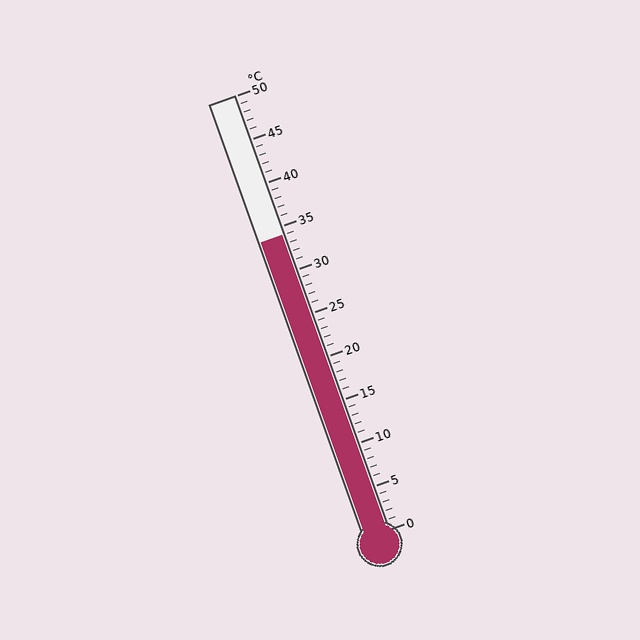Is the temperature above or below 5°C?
The temperature is above 5°C.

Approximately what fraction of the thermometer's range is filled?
The thermometer is filled to approximately 70% of its range.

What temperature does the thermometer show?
The thermometer shows approximately 34°C.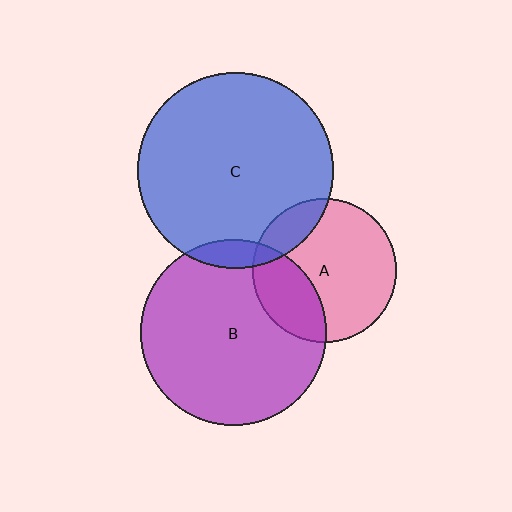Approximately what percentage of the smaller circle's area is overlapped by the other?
Approximately 5%.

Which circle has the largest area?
Circle C (blue).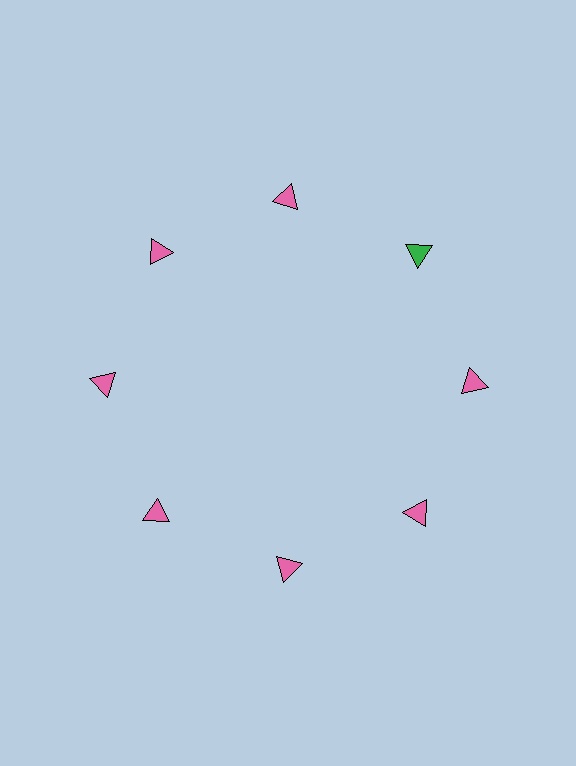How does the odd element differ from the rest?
It has a different color: green instead of pink.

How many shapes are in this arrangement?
There are 8 shapes arranged in a ring pattern.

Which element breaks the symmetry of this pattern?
The green triangle at roughly the 2 o'clock position breaks the symmetry. All other shapes are pink triangles.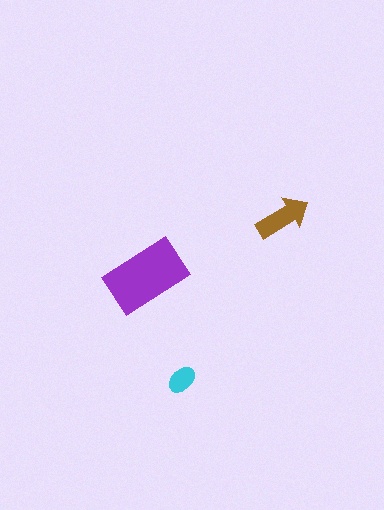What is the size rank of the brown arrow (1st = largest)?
2nd.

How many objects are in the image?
There are 3 objects in the image.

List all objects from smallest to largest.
The cyan ellipse, the brown arrow, the purple rectangle.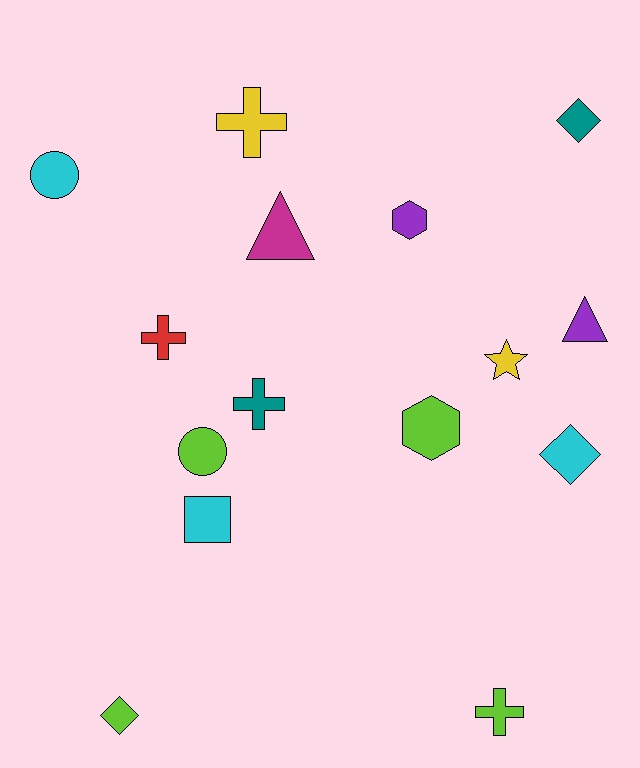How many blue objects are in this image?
There are no blue objects.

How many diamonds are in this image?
There are 3 diamonds.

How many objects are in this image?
There are 15 objects.